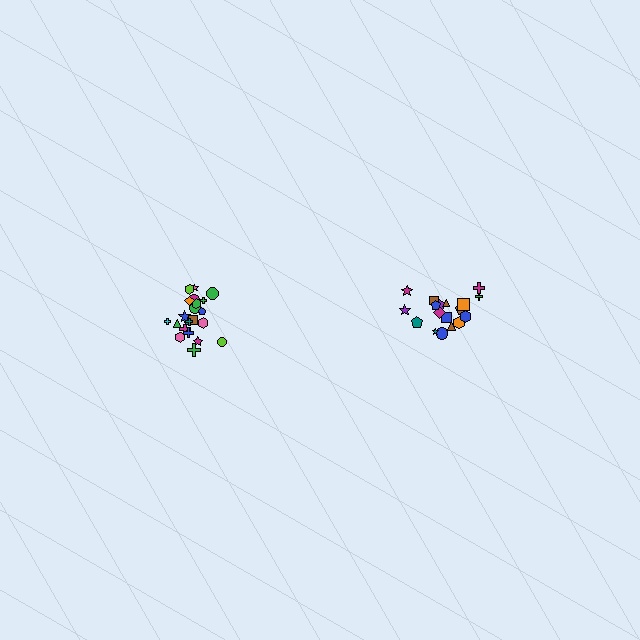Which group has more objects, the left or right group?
The left group.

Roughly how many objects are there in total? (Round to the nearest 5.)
Roughly 40 objects in total.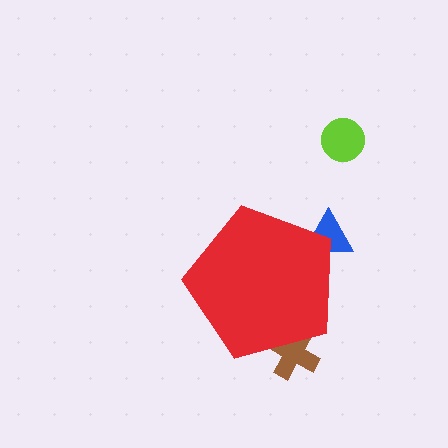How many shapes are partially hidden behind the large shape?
2 shapes are partially hidden.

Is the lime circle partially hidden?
No, the lime circle is fully visible.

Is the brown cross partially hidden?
Yes, the brown cross is partially hidden behind the red pentagon.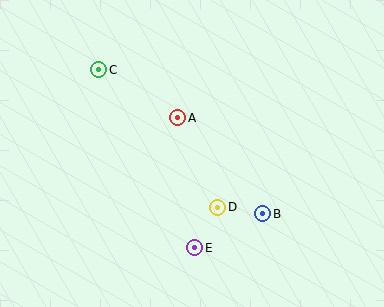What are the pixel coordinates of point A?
Point A is at (178, 118).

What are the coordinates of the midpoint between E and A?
The midpoint between E and A is at (186, 183).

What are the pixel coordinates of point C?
Point C is at (99, 70).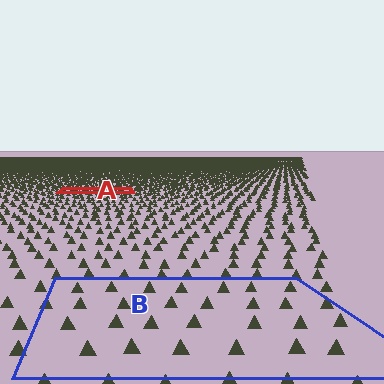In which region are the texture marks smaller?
The texture marks are smaller in region A, because it is farther away.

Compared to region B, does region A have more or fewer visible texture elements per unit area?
Region A has more texture elements per unit area — they are packed more densely because it is farther away.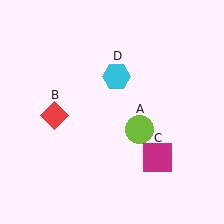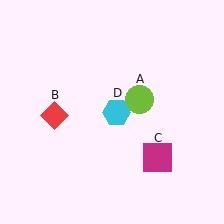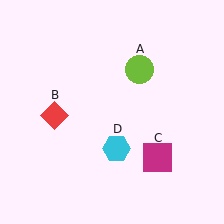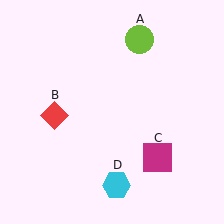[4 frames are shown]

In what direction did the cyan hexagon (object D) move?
The cyan hexagon (object D) moved down.